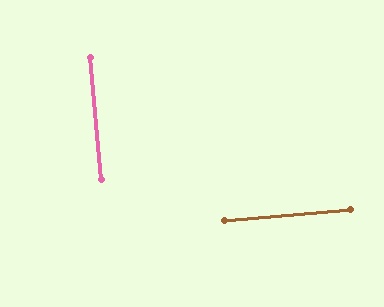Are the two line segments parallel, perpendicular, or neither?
Perpendicular — they meet at approximately 90°.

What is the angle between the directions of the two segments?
Approximately 90 degrees.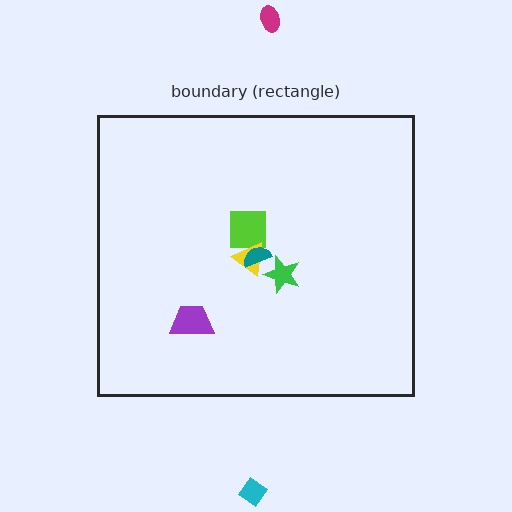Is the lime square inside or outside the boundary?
Inside.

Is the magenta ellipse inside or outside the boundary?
Outside.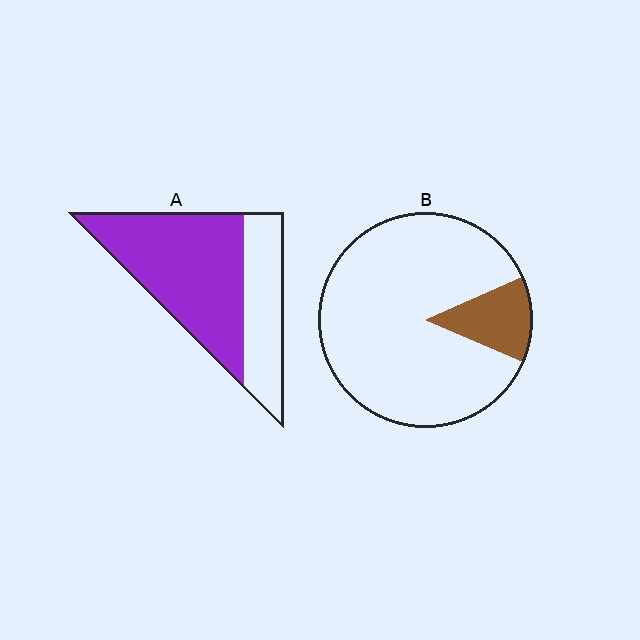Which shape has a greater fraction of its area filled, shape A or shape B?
Shape A.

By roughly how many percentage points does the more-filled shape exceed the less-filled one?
By roughly 55 percentage points (A over B).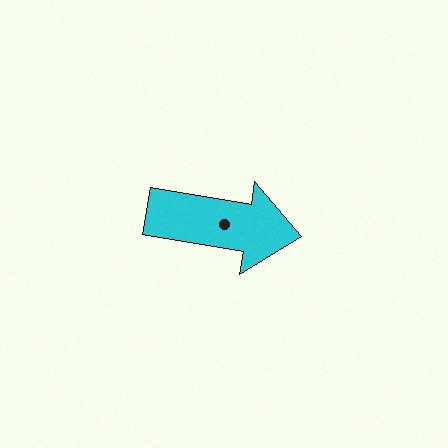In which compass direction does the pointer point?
East.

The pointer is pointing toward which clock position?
Roughly 3 o'clock.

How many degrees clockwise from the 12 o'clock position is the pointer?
Approximately 99 degrees.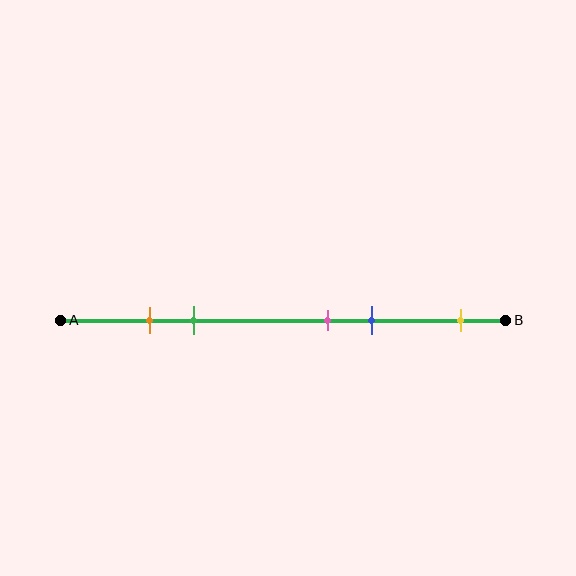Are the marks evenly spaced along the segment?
No, the marks are not evenly spaced.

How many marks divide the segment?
There are 5 marks dividing the segment.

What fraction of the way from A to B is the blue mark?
The blue mark is approximately 70% (0.7) of the way from A to B.